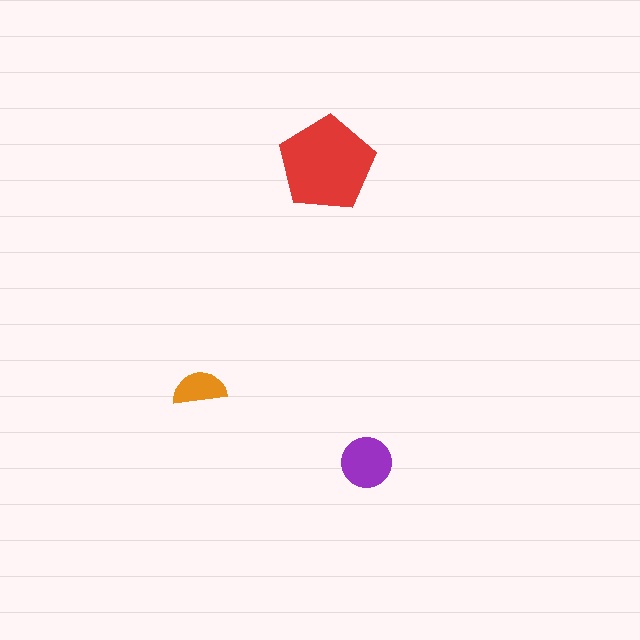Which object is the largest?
The red pentagon.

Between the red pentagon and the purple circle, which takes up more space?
The red pentagon.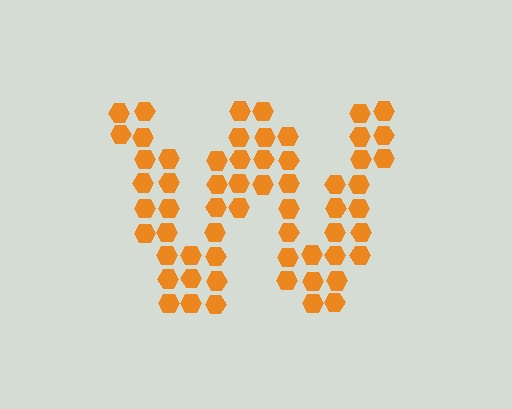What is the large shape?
The large shape is the letter W.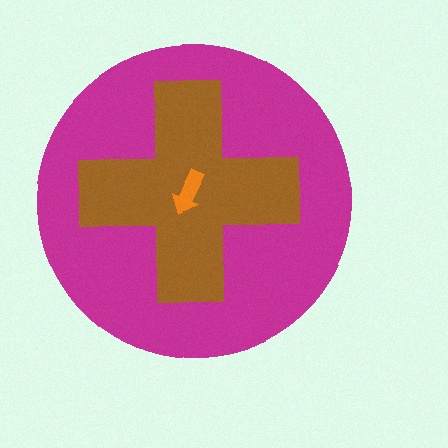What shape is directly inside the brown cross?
The orange arrow.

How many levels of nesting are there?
3.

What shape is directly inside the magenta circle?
The brown cross.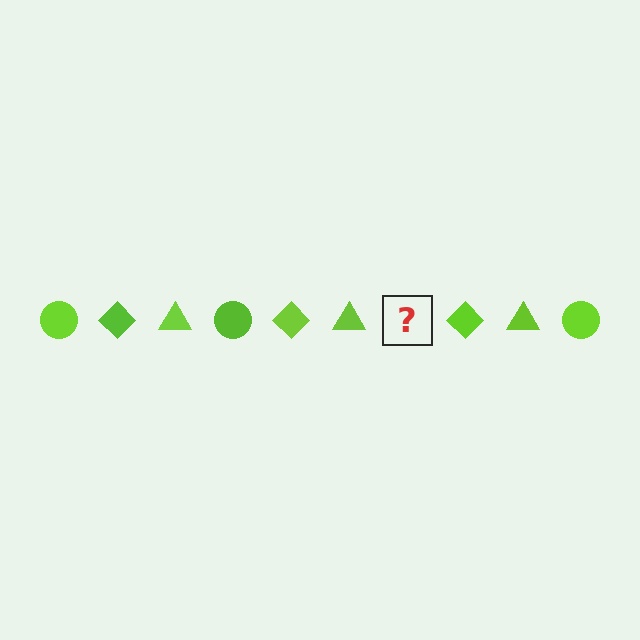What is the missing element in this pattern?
The missing element is a lime circle.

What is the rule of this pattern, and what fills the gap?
The rule is that the pattern cycles through circle, diamond, triangle shapes in lime. The gap should be filled with a lime circle.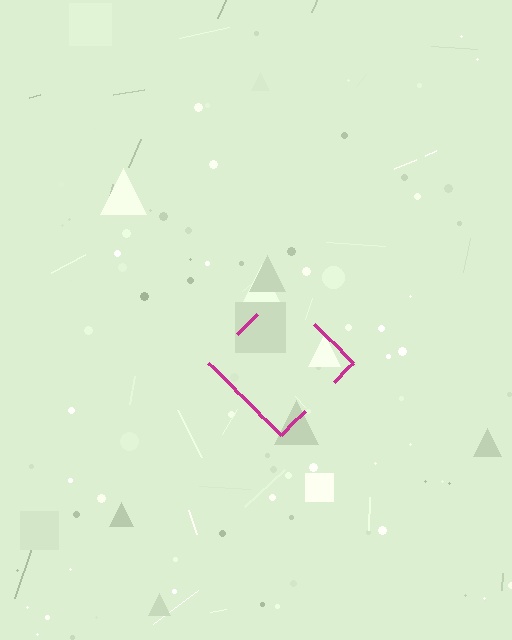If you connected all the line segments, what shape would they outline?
They would outline a diamond.